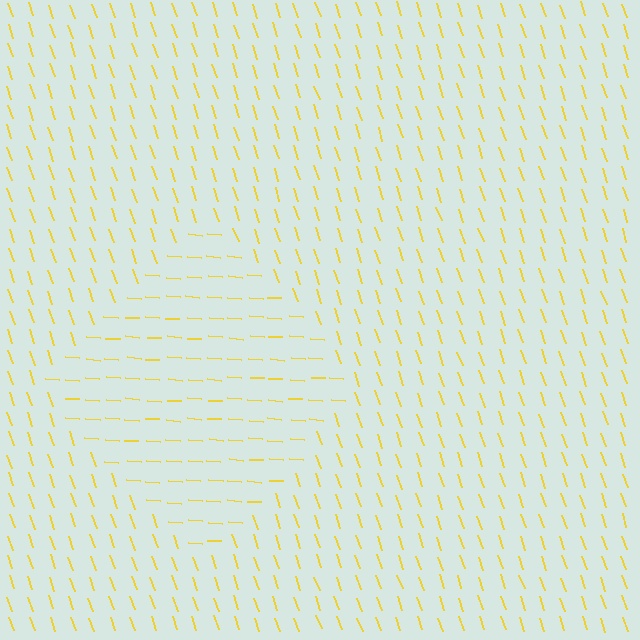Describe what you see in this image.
The image is filled with small yellow line segments. A diamond region in the image has lines oriented differently from the surrounding lines, creating a visible texture boundary.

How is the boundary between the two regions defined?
The boundary is defined purely by a change in line orientation (approximately 67 degrees difference). All lines are the same color and thickness.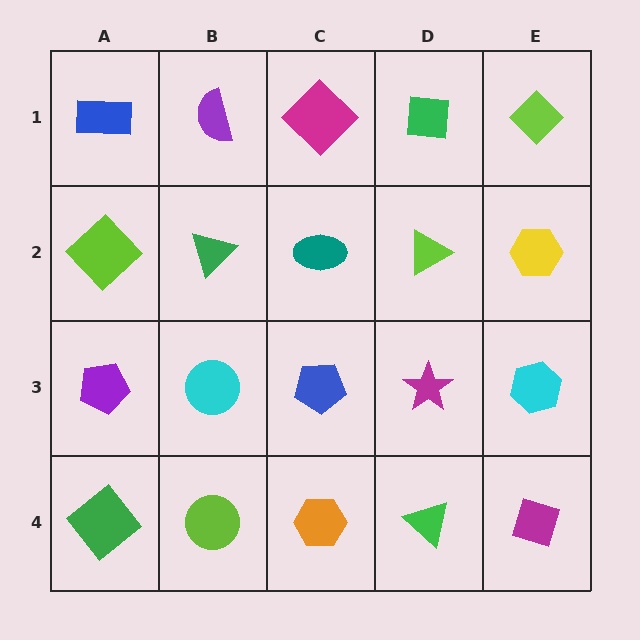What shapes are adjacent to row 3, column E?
A yellow hexagon (row 2, column E), a magenta diamond (row 4, column E), a magenta star (row 3, column D).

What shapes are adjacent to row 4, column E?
A cyan hexagon (row 3, column E), a green triangle (row 4, column D).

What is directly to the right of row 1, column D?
A lime diamond.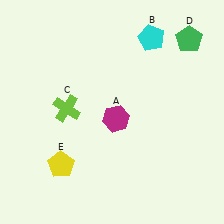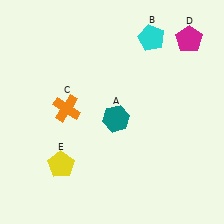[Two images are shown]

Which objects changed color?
A changed from magenta to teal. C changed from lime to orange. D changed from green to magenta.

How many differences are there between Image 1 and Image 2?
There are 3 differences between the two images.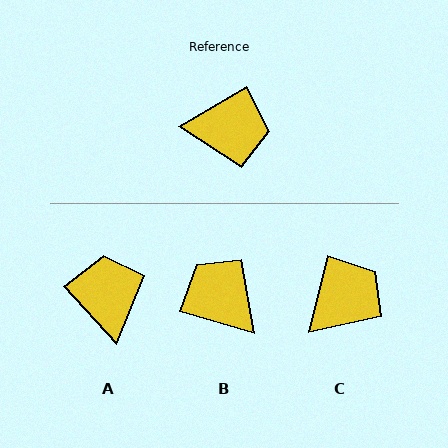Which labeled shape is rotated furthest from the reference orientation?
B, about 133 degrees away.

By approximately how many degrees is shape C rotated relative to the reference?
Approximately 45 degrees counter-clockwise.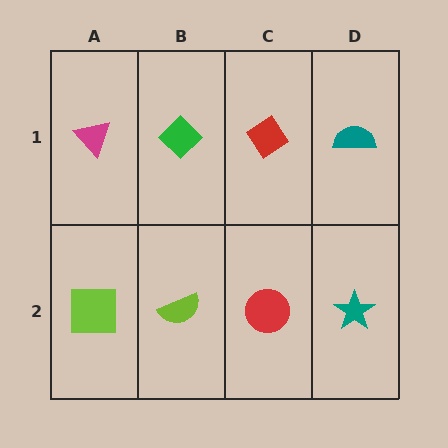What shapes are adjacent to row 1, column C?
A red circle (row 2, column C), a green diamond (row 1, column B), a teal semicircle (row 1, column D).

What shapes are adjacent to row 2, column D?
A teal semicircle (row 1, column D), a red circle (row 2, column C).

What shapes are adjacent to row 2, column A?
A magenta triangle (row 1, column A), a lime semicircle (row 2, column B).